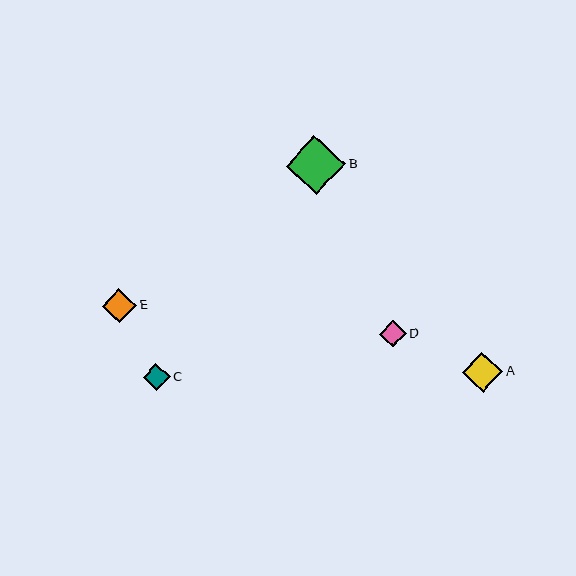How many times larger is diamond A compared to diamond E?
Diamond A is approximately 1.2 times the size of diamond E.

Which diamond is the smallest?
Diamond C is the smallest with a size of approximately 26 pixels.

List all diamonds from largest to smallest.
From largest to smallest: B, A, E, D, C.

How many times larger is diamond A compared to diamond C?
Diamond A is approximately 1.5 times the size of diamond C.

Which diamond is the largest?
Diamond B is the largest with a size of approximately 60 pixels.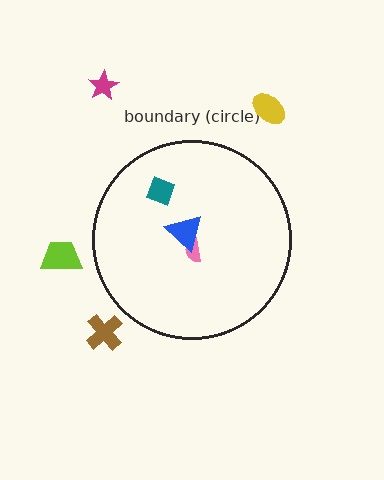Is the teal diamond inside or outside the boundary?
Inside.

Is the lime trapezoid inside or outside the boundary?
Outside.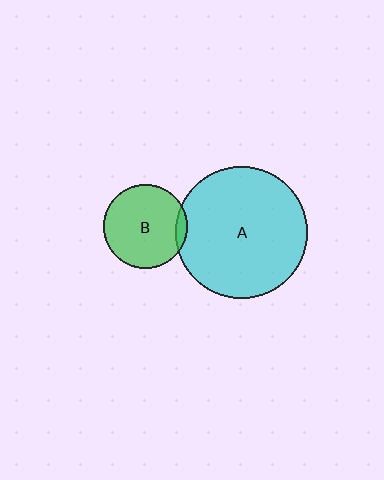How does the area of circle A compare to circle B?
Approximately 2.5 times.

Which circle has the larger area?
Circle A (cyan).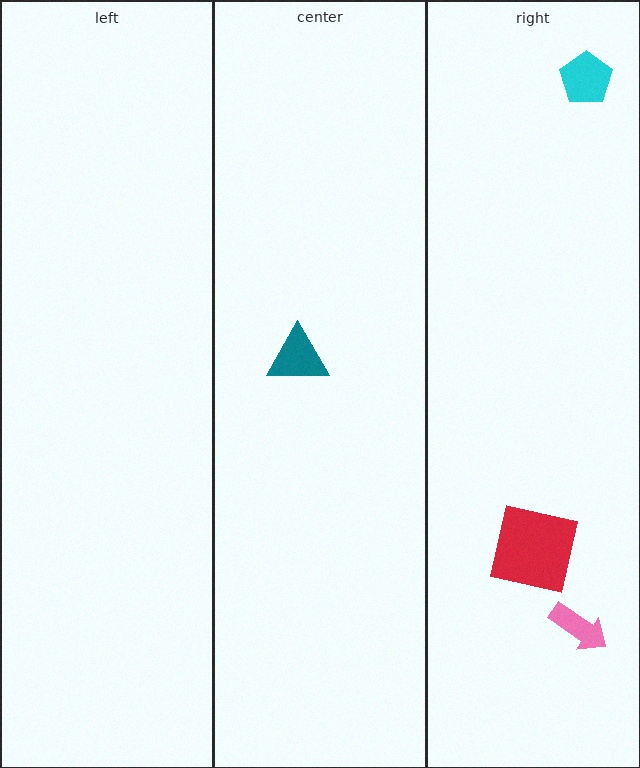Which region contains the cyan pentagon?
The right region.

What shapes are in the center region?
The teal triangle.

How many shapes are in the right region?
3.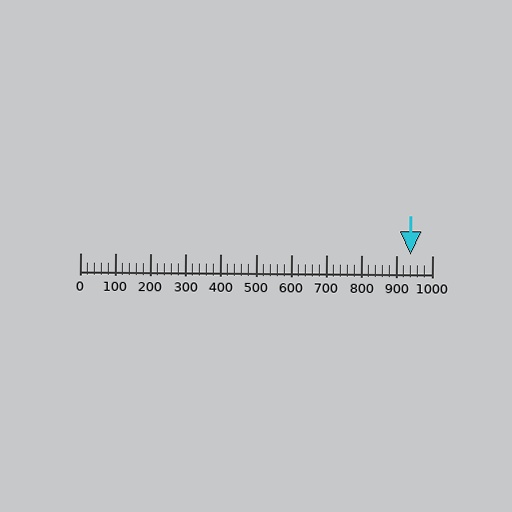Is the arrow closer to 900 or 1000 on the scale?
The arrow is closer to 900.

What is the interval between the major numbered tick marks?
The major tick marks are spaced 100 units apart.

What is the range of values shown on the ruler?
The ruler shows values from 0 to 1000.